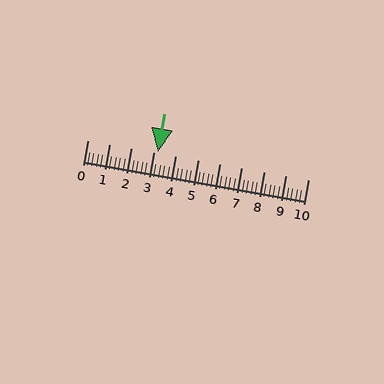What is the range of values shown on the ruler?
The ruler shows values from 0 to 10.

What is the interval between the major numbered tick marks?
The major tick marks are spaced 1 units apart.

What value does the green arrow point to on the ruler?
The green arrow points to approximately 3.2.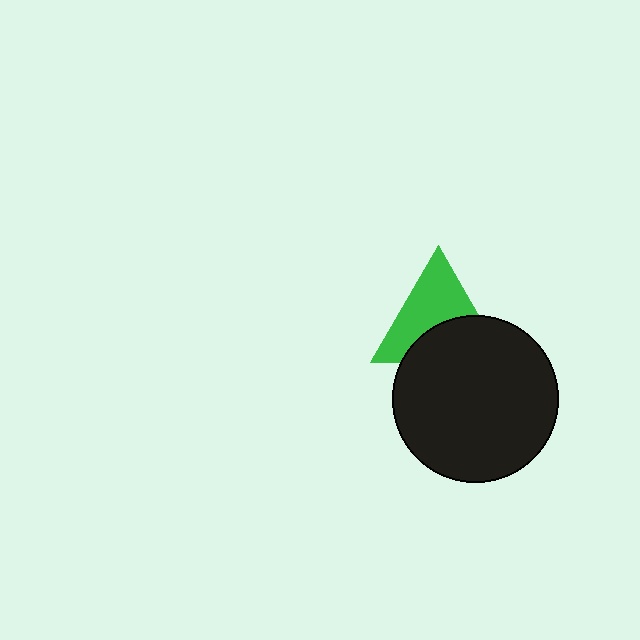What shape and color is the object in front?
The object in front is a black circle.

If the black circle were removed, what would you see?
You would see the complete green triangle.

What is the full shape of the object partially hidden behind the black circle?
The partially hidden object is a green triangle.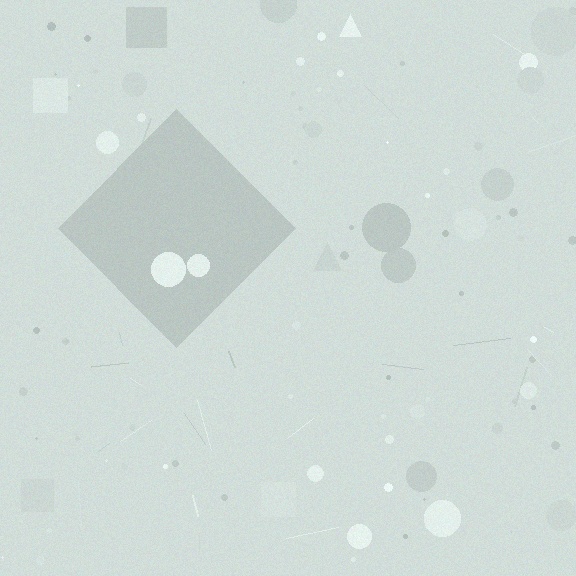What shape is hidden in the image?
A diamond is hidden in the image.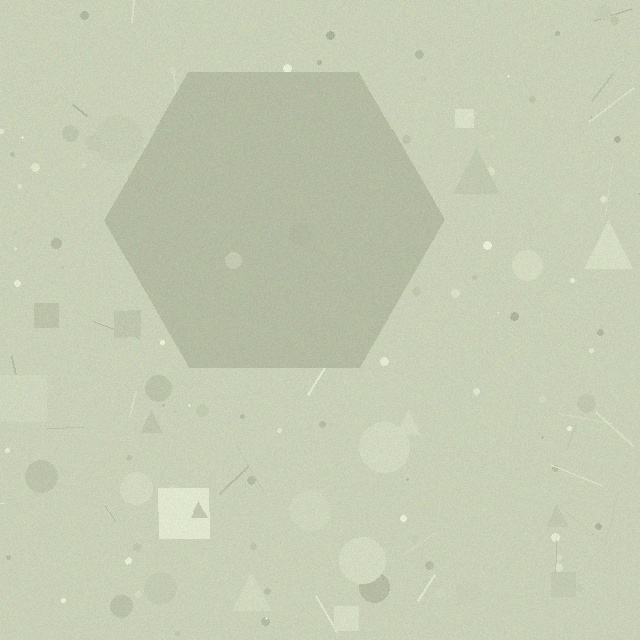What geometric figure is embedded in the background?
A hexagon is embedded in the background.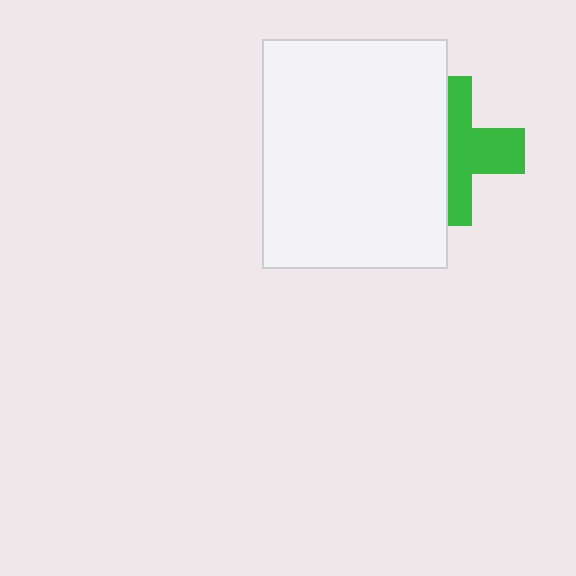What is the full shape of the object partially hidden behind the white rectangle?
The partially hidden object is a green cross.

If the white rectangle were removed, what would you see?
You would see the complete green cross.